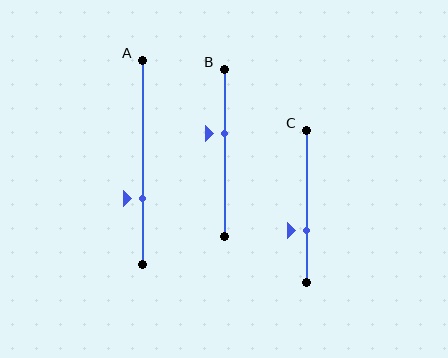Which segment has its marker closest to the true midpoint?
Segment B has its marker closest to the true midpoint.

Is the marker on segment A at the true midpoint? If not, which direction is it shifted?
No, the marker on segment A is shifted downward by about 18% of the segment length.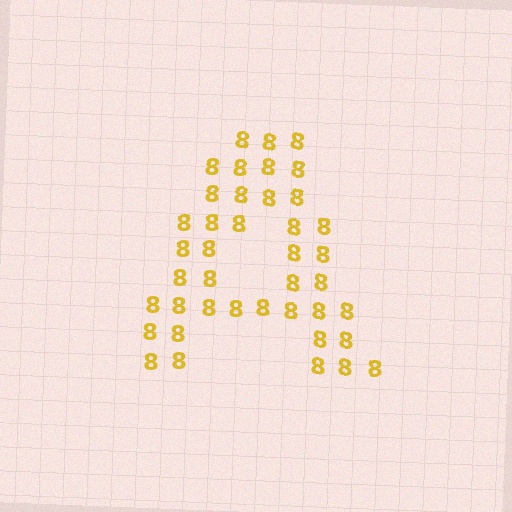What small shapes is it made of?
It is made of small digit 8's.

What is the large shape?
The large shape is the letter A.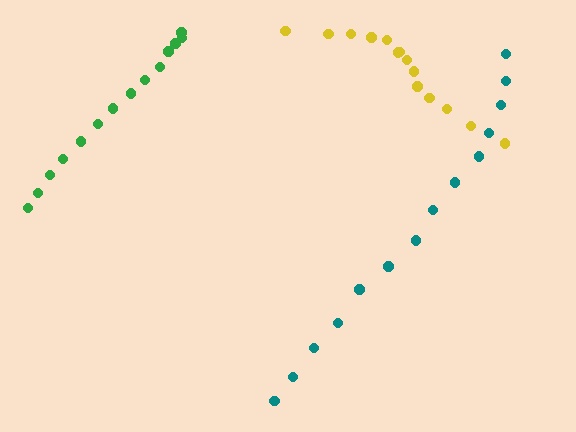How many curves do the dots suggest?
There are 3 distinct paths.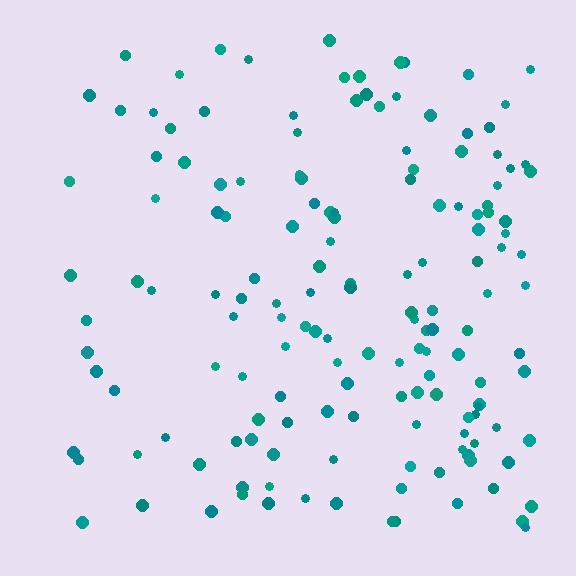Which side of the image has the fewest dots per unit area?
The left.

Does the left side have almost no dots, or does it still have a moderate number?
Still a moderate number, just noticeably fewer than the right.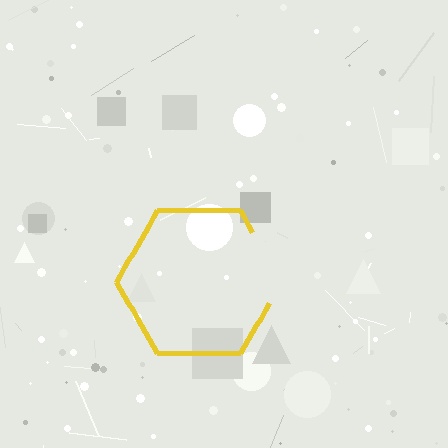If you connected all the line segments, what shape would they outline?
They would outline a hexagon.